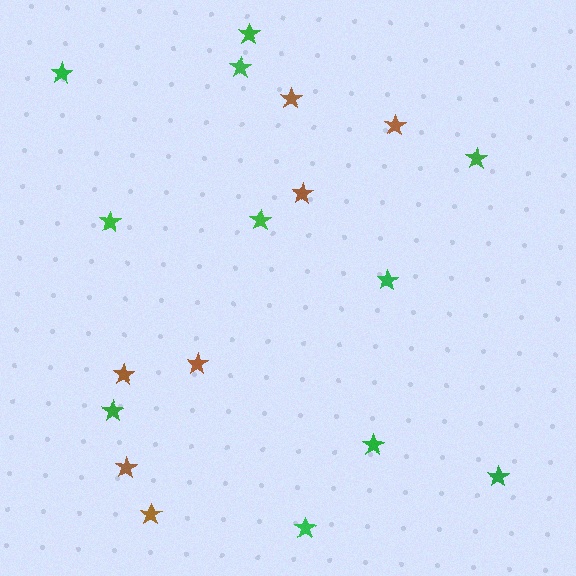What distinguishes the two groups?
There are 2 groups: one group of brown stars (7) and one group of green stars (11).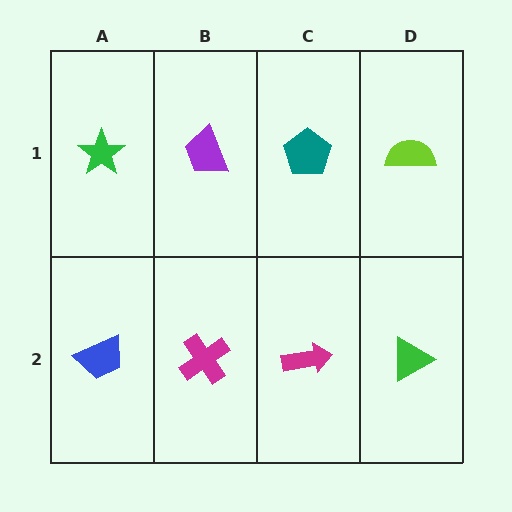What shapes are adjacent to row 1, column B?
A magenta cross (row 2, column B), a green star (row 1, column A), a teal pentagon (row 1, column C).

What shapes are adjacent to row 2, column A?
A green star (row 1, column A), a magenta cross (row 2, column B).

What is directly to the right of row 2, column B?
A magenta arrow.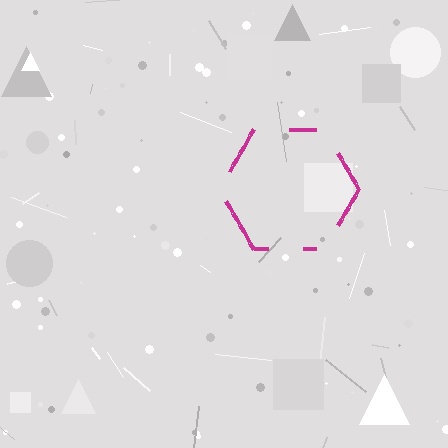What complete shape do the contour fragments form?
The contour fragments form a hexagon.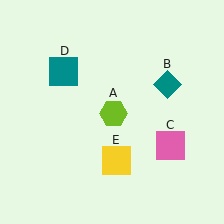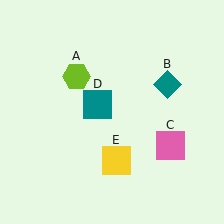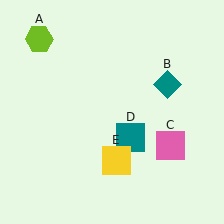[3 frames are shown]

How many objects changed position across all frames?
2 objects changed position: lime hexagon (object A), teal square (object D).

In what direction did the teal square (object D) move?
The teal square (object D) moved down and to the right.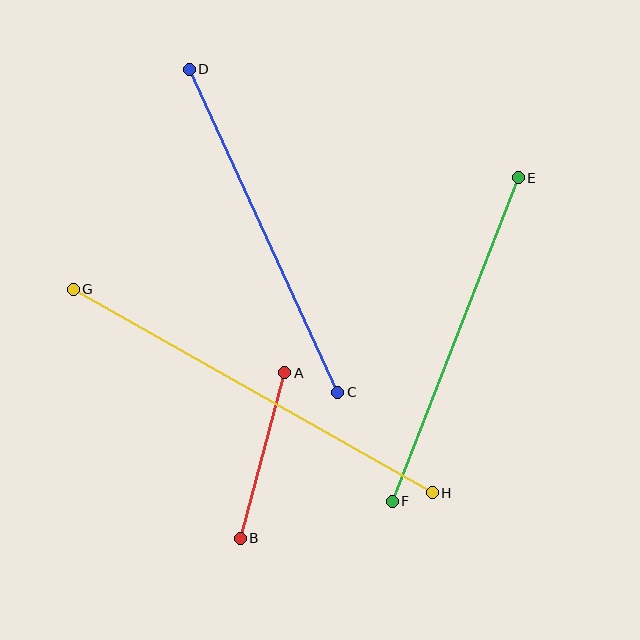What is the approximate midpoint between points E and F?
The midpoint is at approximately (455, 339) pixels.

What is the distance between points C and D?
The distance is approximately 355 pixels.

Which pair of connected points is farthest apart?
Points G and H are farthest apart.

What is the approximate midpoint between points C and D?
The midpoint is at approximately (264, 231) pixels.